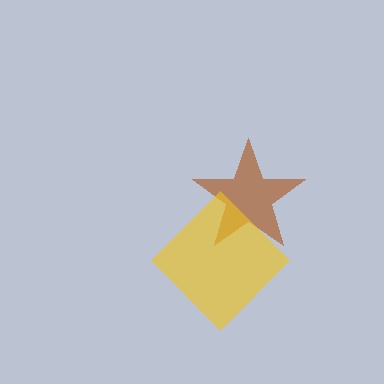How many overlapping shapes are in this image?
There are 2 overlapping shapes in the image.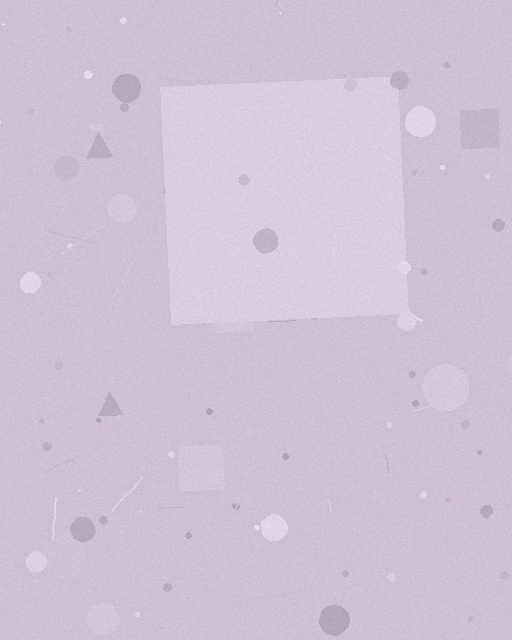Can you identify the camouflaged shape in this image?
The camouflaged shape is a square.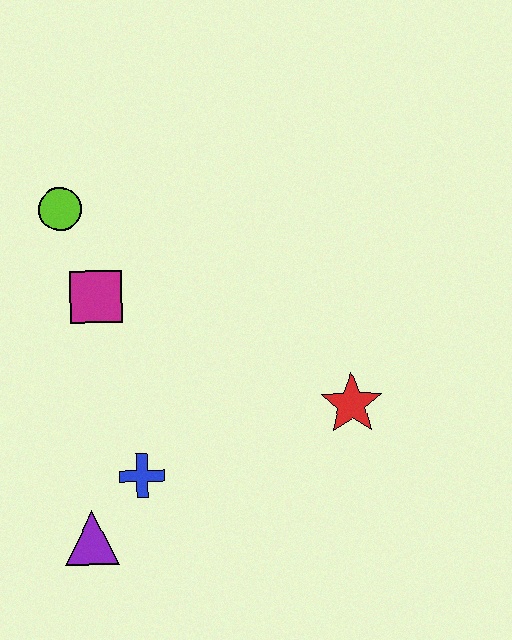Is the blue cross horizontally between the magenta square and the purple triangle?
No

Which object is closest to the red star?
The blue cross is closest to the red star.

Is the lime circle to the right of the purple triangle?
No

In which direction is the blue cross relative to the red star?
The blue cross is to the left of the red star.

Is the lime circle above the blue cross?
Yes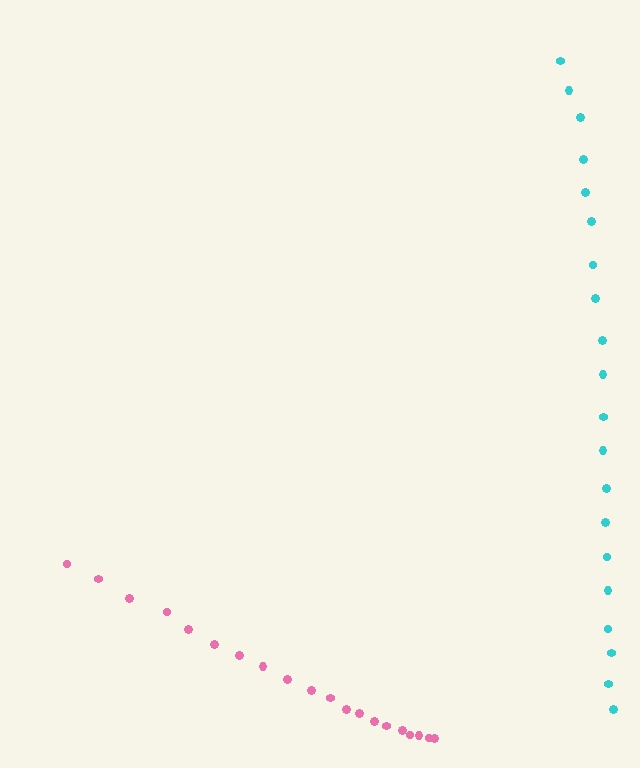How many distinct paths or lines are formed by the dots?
There are 2 distinct paths.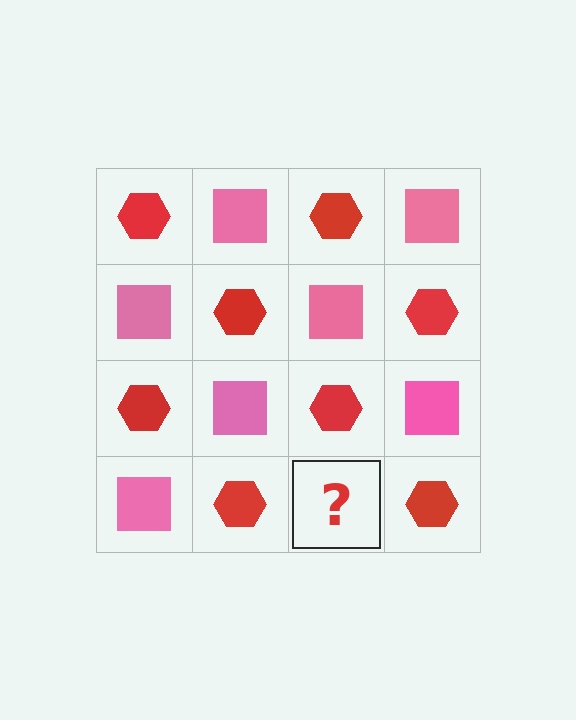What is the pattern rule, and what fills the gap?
The rule is that it alternates red hexagon and pink square in a checkerboard pattern. The gap should be filled with a pink square.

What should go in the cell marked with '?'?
The missing cell should contain a pink square.